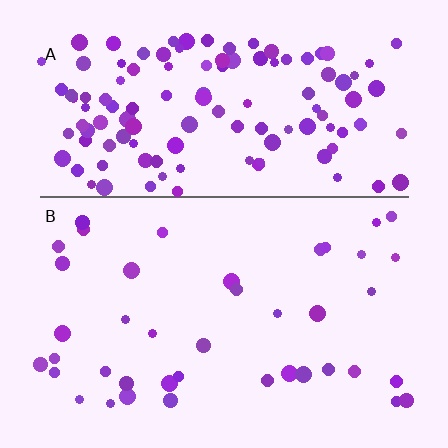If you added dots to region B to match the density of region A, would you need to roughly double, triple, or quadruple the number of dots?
Approximately triple.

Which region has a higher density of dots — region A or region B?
A (the top).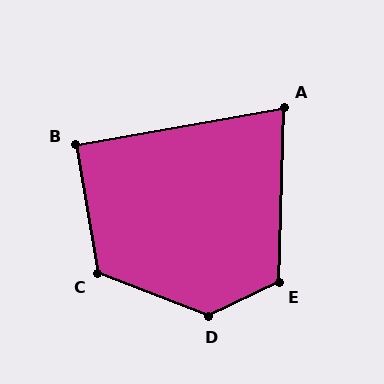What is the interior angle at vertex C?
Approximately 120 degrees (obtuse).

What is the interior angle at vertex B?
Approximately 91 degrees (approximately right).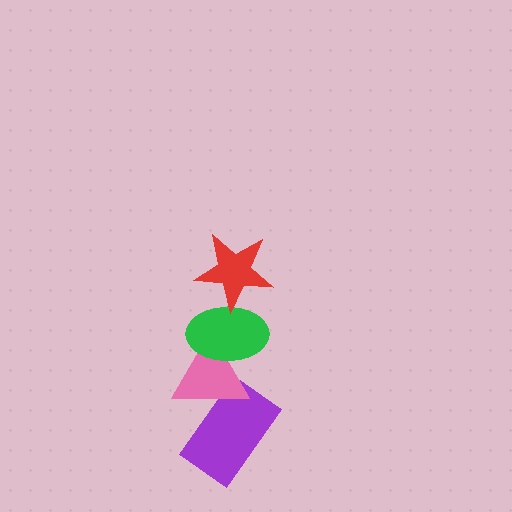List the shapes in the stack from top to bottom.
From top to bottom: the red star, the green ellipse, the pink triangle, the purple rectangle.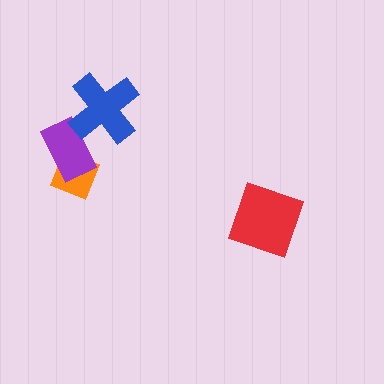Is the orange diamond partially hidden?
Yes, it is partially covered by another shape.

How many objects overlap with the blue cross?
1 object overlaps with the blue cross.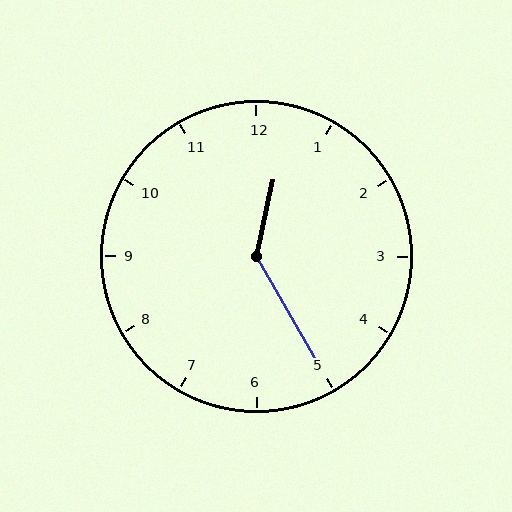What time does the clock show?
12:25.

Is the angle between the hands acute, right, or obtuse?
It is obtuse.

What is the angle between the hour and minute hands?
Approximately 138 degrees.